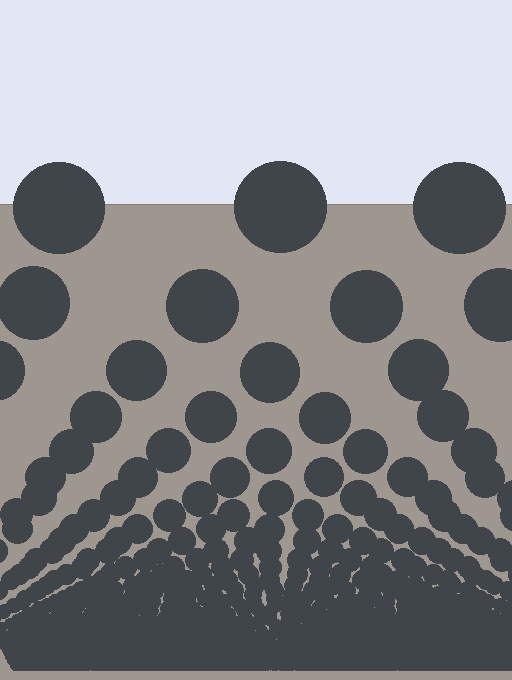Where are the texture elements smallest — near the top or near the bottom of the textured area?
Near the bottom.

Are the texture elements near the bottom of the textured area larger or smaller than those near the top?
Smaller. The gradient is inverted — elements near the bottom are smaller and denser.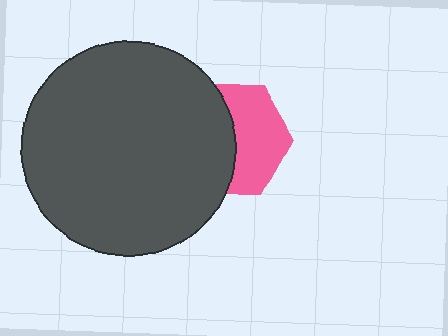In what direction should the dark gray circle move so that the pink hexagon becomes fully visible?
The dark gray circle should move left. That is the shortest direction to clear the overlap and leave the pink hexagon fully visible.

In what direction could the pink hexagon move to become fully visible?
The pink hexagon could move right. That would shift it out from behind the dark gray circle entirely.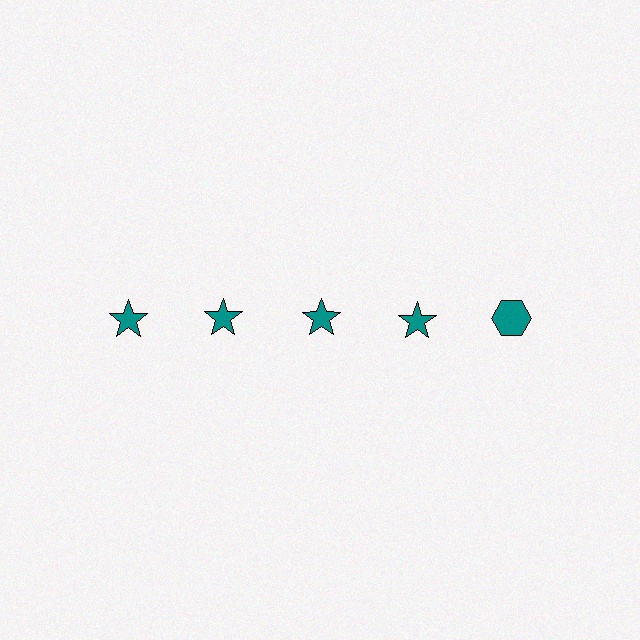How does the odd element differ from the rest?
It has a different shape: hexagon instead of star.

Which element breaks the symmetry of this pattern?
The teal hexagon in the top row, rightmost column breaks the symmetry. All other shapes are teal stars.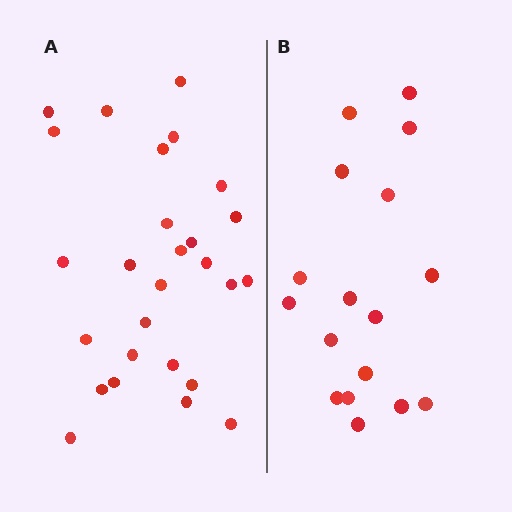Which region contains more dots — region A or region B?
Region A (the left region) has more dots.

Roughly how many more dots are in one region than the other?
Region A has roughly 10 or so more dots than region B.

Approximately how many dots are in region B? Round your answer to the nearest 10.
About 20 dots. (The exact count is 17, which rounds to 20.)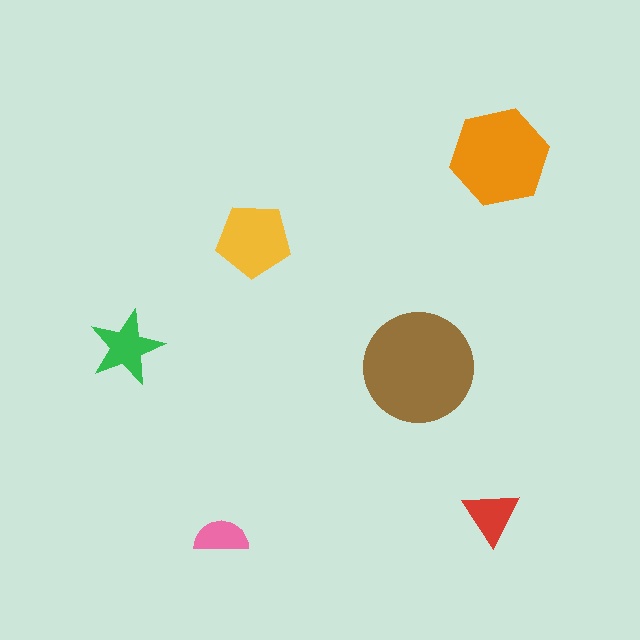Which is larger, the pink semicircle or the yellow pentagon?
The yellow pentagon.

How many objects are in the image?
There are 6 objects in the image.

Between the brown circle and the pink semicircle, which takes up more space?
The brown circle.